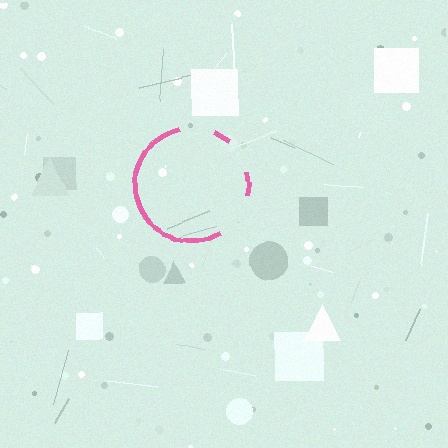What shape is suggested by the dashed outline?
The dashed outline suggests a circle.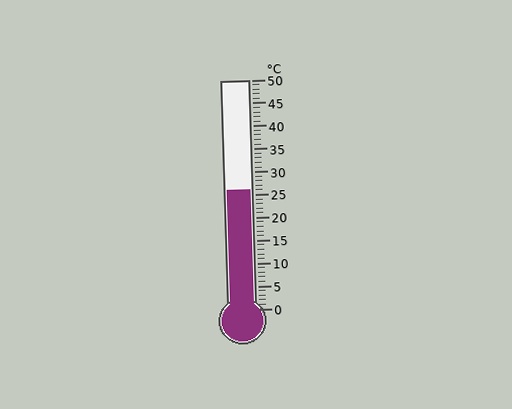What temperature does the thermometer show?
The thermometer shows approximately 26°C.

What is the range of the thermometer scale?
The thermometer scale ranges from 0°C to 50°C.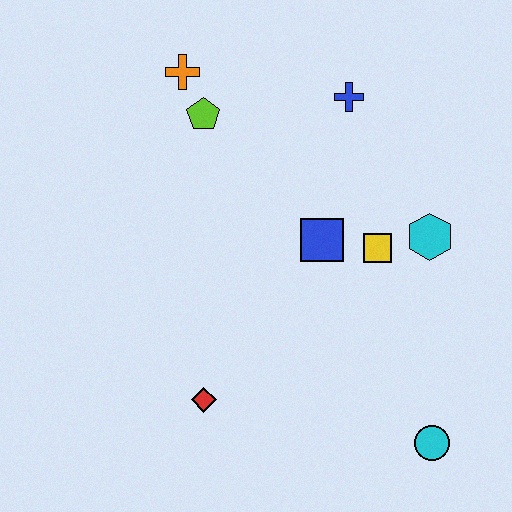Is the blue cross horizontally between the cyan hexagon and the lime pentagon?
Yes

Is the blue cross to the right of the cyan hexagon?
No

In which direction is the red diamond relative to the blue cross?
The red diamond is below the blue cross.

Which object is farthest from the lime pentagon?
The cyan circle is farthest from the lime pentagon.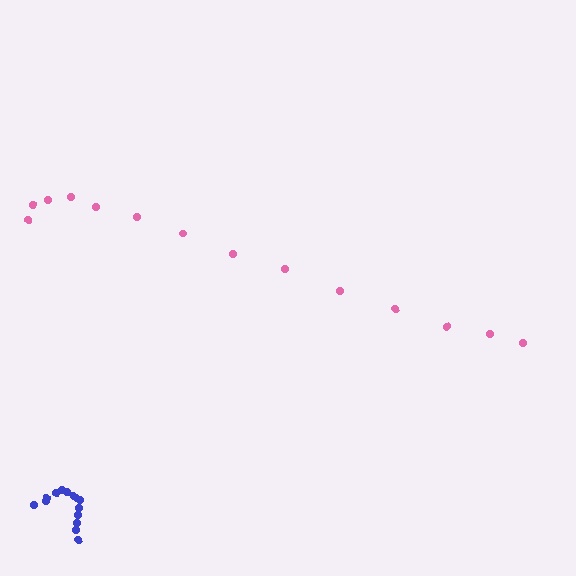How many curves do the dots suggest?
There are 2 distinct paths.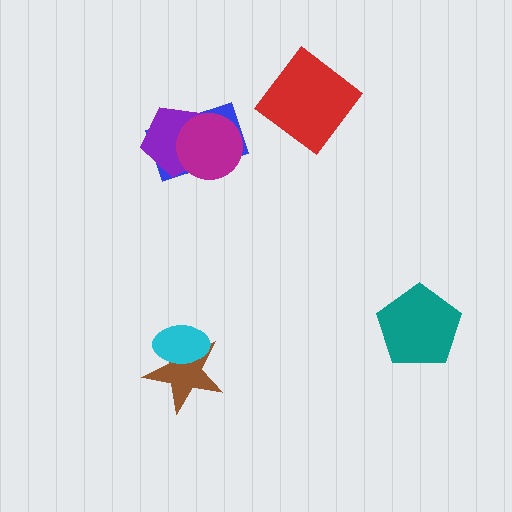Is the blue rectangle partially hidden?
Yes, it is partially covered by another shape.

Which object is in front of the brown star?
The cyan ellipse is in front of the brown star.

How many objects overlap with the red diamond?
0 objects overlap with the red diamond.